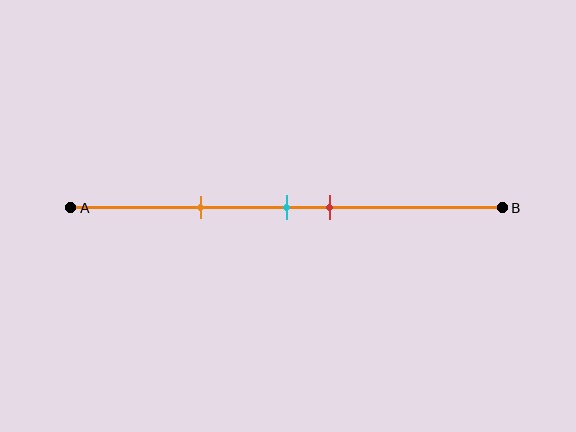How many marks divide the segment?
There are 3 marks dividing the segment.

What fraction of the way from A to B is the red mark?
The red mark is approximately 60% (0.6) of the way from A to B.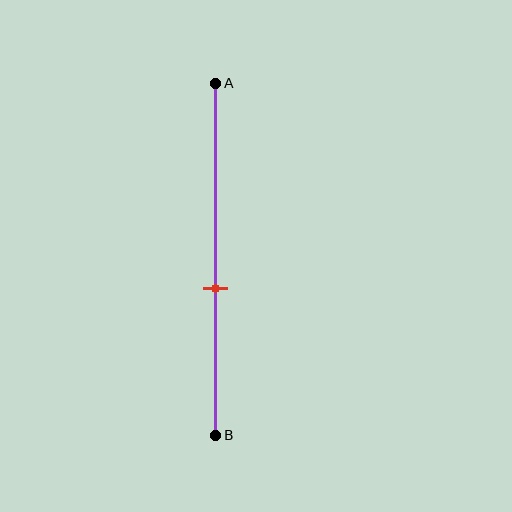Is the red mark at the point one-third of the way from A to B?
No, the mark is at about 60% from A, not at the 33% one-third point.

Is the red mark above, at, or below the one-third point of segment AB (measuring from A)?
The red mark is below the one-third point of segment AB.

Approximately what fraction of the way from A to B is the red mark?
The red mark is approximately 60% of the way from A to B.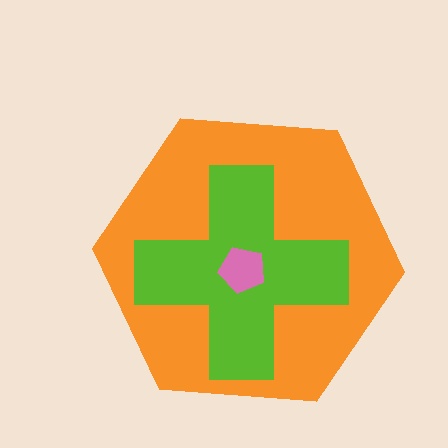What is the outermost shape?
The orange hexagon.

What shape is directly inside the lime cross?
The pink pentagon.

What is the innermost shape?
The pink pentagon.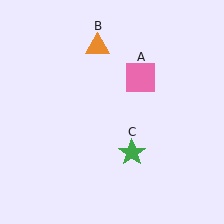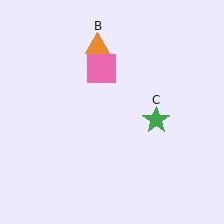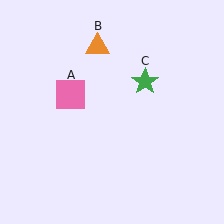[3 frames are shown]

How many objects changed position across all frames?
2 objects changed position: pink square (object A), green star (object C).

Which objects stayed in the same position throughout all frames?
Orange triangle (object B) remained stationary.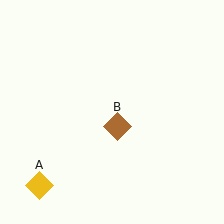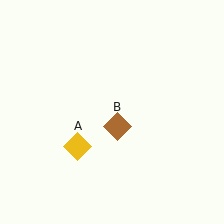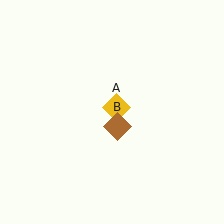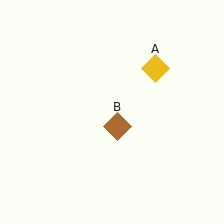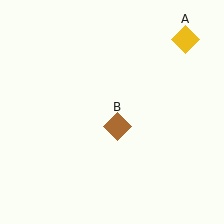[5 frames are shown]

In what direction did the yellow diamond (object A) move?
The yellow diamond (object A) moved up and to the right.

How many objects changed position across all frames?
1 object changed position: yellow diamond (object A).